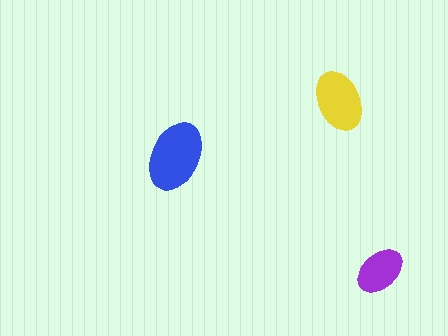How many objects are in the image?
There are 3 objects in the image.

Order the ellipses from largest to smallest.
the blue one, the yellow one, the purple one.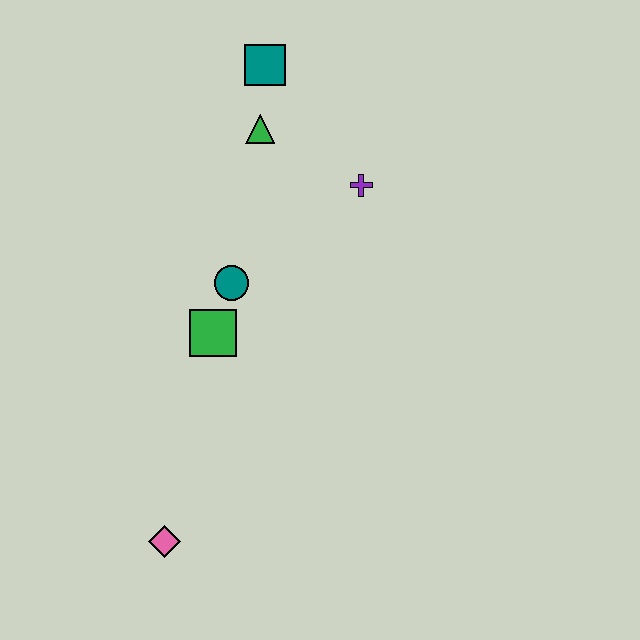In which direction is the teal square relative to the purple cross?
The teal square is above the purple cross.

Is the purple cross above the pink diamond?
Yes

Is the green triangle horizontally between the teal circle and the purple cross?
Yes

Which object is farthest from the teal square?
The pink diamond is farthest from the teal square.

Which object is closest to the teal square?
The green triangle is closest to the teal square.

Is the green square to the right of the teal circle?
No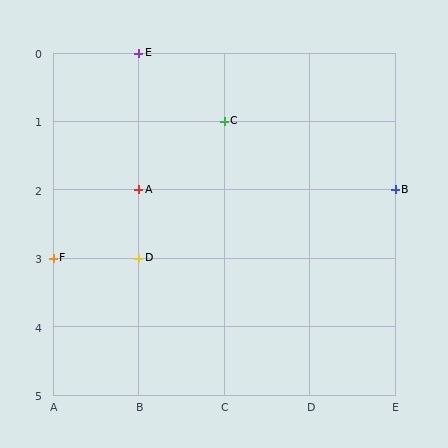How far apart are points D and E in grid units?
Points D and E are 3 rows apart.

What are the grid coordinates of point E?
Point E is at grid coordinates (B, 0).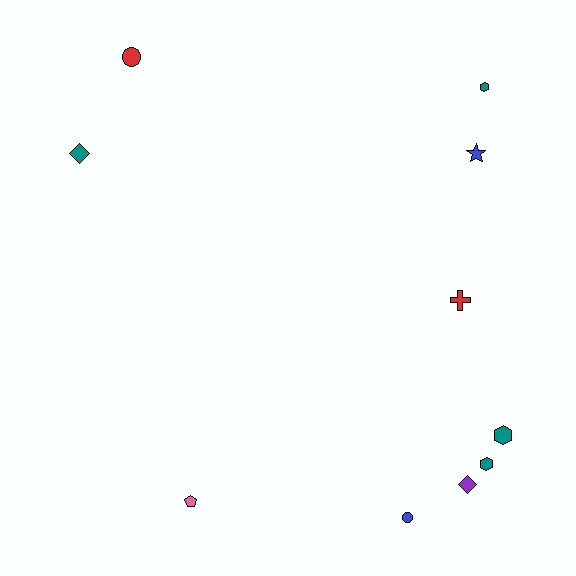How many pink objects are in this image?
There is 1 pink object.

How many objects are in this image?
There are 10 objects.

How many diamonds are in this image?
There are 2 diamonds.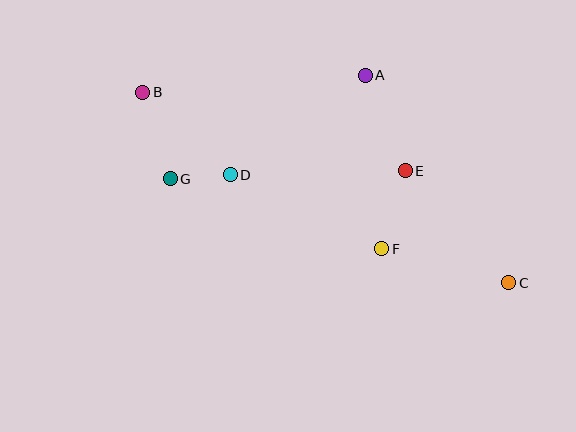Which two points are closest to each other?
Points D and G are closest to each other.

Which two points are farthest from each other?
Points B and C are farthest from each other.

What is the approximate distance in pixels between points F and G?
The distance between F and G is approximately 223 pixels.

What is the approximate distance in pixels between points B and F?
The distance between B and F is approximately 286 pixels.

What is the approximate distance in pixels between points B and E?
The distance between B and E is approximately 274 pixels.